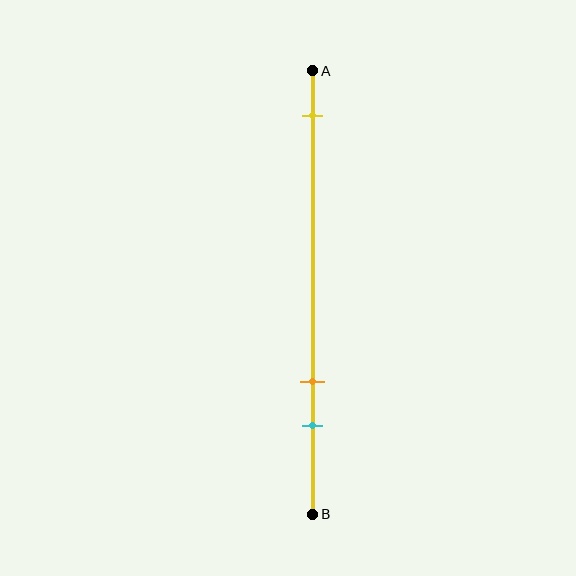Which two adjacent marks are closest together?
The orange and cyan marks are the closest adjacent pair.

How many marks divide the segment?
There are 3 marks dividing the segment.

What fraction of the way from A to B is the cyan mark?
The cyan mark is approximately 80% (0.8) of the way from A to B.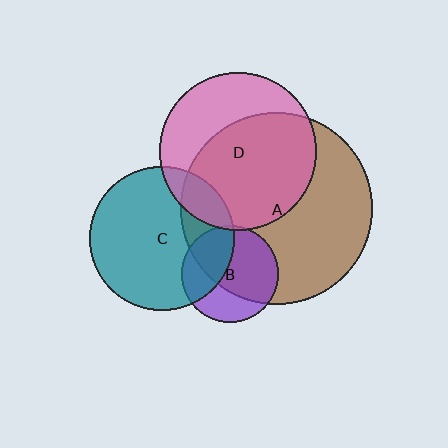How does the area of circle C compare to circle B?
Approximately 2.2 times.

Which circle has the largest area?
Circle A (brown).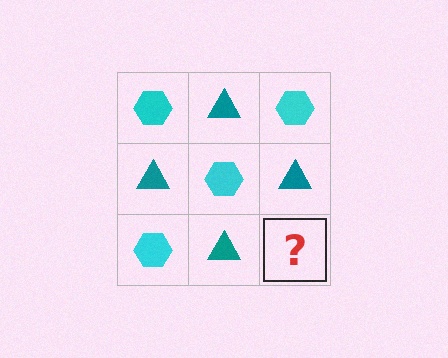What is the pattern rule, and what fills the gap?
The rule is that it alternates cyan hexagon and teal triangle in a checkerboard pattern. The gap should be filled with a cyan hexagon.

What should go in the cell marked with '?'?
The missing cell should contain a cyan hexagon.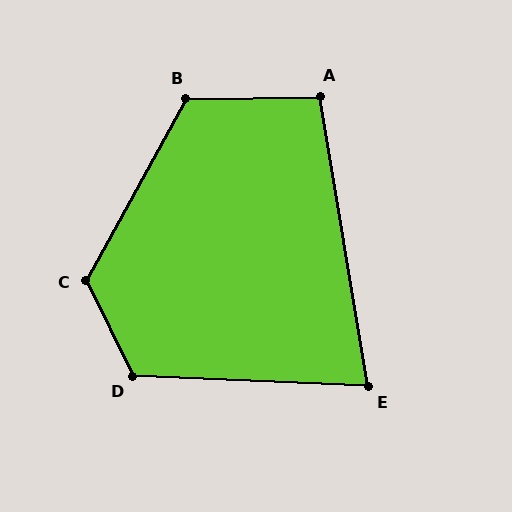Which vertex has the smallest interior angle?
E, at approximately 78 degrees.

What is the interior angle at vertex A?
Approximately 98 degrees (obtuse).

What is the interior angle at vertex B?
Approximately 120 degrees (obtuse).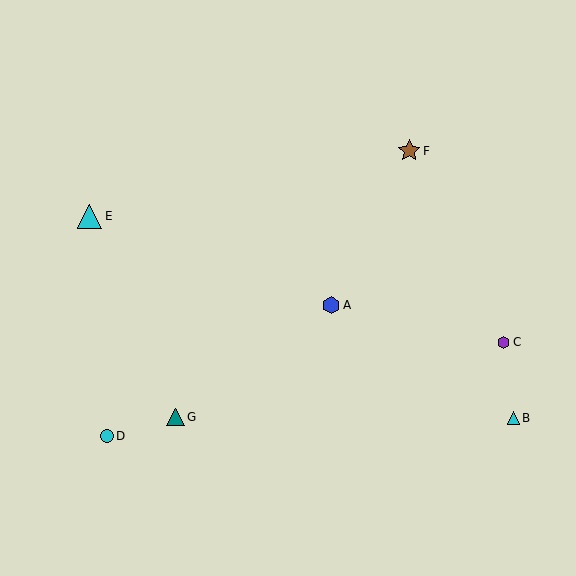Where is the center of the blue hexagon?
The center of the blue hexagon is at (331, 305).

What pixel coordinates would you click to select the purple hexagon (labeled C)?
Click at (503, 342) to select the purple hexagon C.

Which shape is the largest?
The cyan triangle (labeled E) is the largest.